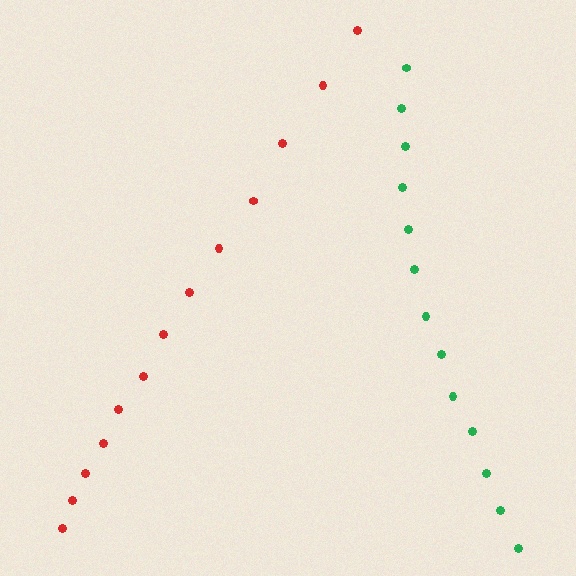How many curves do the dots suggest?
There are 2 distinct paths.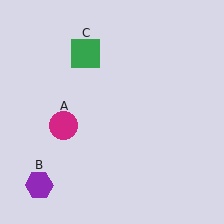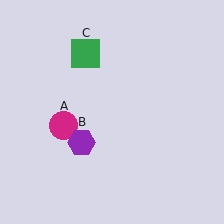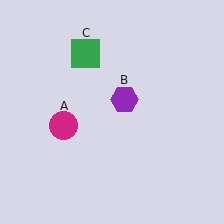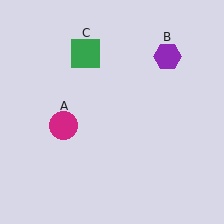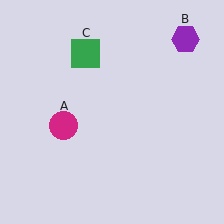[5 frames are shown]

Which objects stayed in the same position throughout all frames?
Magenta circle (object A) and green square (object C) remained stationary.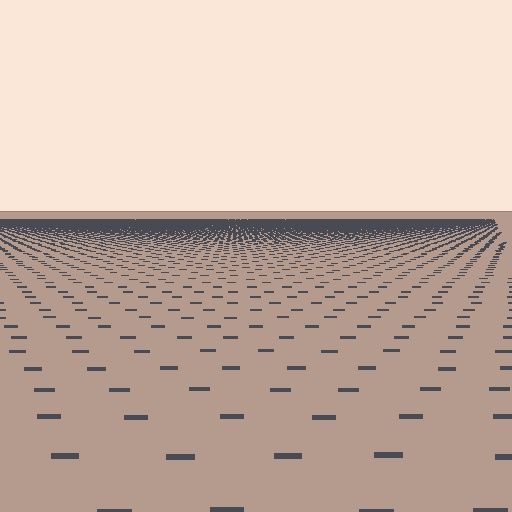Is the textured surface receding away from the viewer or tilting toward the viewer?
The surface is receding away from the viewer. Texture elements get smaller and denser toward the top.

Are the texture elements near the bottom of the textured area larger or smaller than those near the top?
Larger. Near the bottom, elements are closer to the viewer and appear at a bigger on-screen size.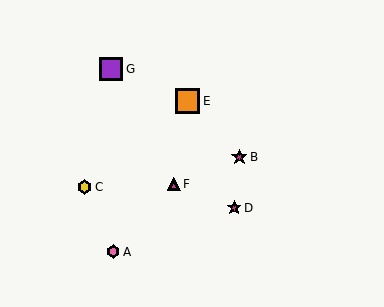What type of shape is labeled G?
Shape G is a purple square.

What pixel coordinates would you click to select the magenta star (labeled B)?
Click at (239, 157) to select the magenta star B.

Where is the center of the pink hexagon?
The center of the pink hexagon is at (113, 252).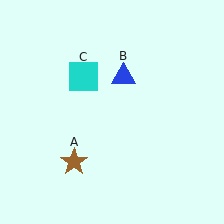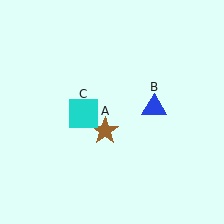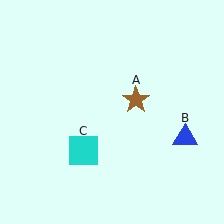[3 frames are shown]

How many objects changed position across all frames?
3 objects changed position: brown star (object A), blue triangle (object B), cyan square (object C).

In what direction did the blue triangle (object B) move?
The blue triangle (object B) moved down and to the right.